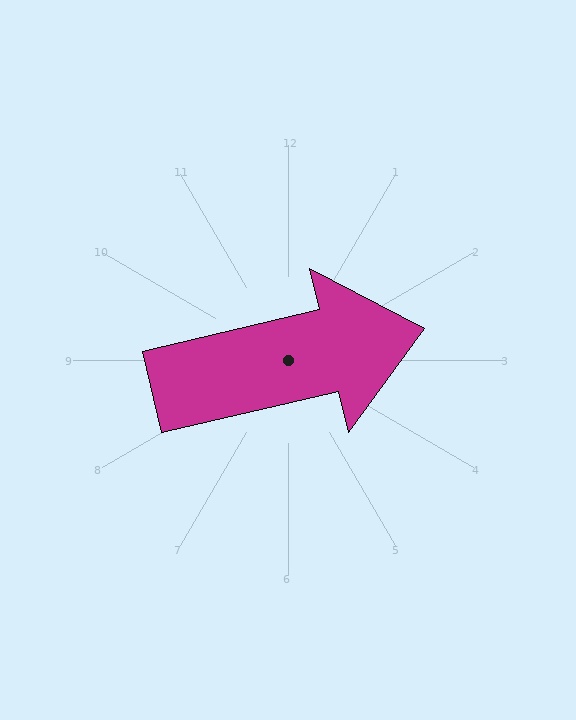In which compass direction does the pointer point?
East.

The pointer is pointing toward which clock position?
Roughly 3 o'clock.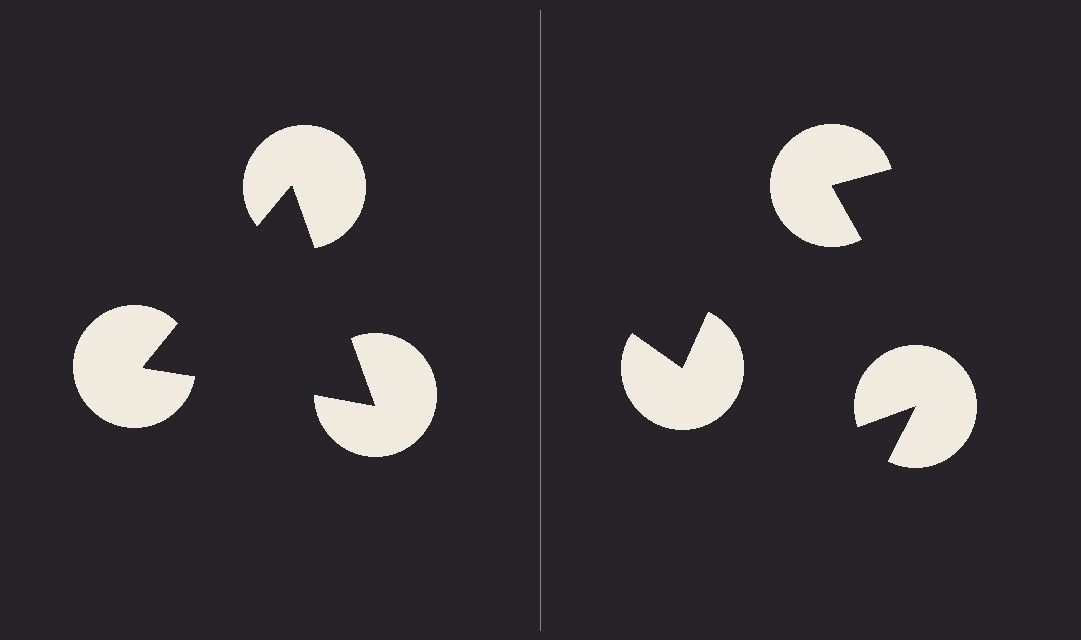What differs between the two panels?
The pac-man discs are positioned identically on both sides; only the wedge orientations differ. On the left they align to a triangle; on the right they are misaligned.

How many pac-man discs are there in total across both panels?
6 — 3 on each side.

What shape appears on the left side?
An illusory triangle.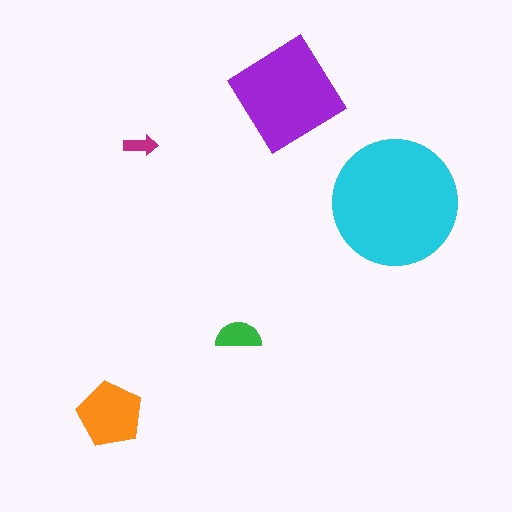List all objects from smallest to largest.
The magenta arrow, the green semicircle, the orange pentagon, the purple diamond, the cyan circle.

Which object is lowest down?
The orange pentagon is bottommost.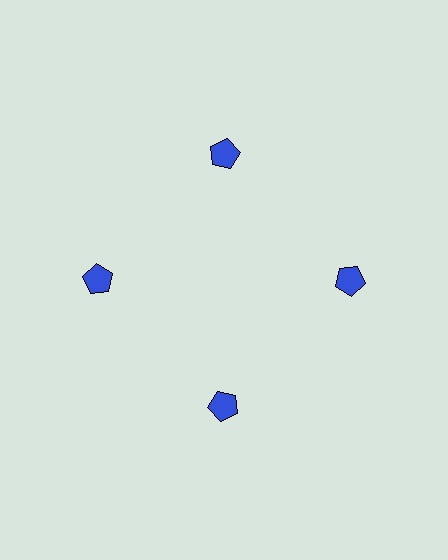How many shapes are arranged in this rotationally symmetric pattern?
There are 4 shapes, arranged in 4 groups of 1.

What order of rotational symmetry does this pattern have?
This pattern has 4-fold rotational symmetry.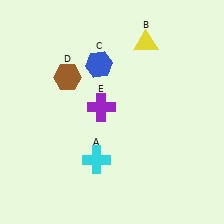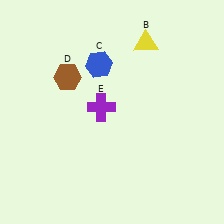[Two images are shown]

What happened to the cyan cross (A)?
The cyan cross (A) was removed in Image 2. It was in the bottom-left area of Image 1.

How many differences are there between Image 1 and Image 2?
There is 1 difference between the two images.